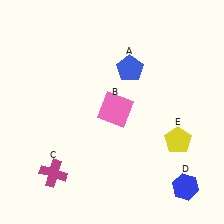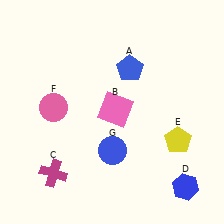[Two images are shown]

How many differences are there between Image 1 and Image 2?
There are 2 differences between the two images.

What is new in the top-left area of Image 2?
A pink circle (F) was added in the top-left area of Image 2.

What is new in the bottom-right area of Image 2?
A blue circle (G) was added in the bottom-right area of Image 2.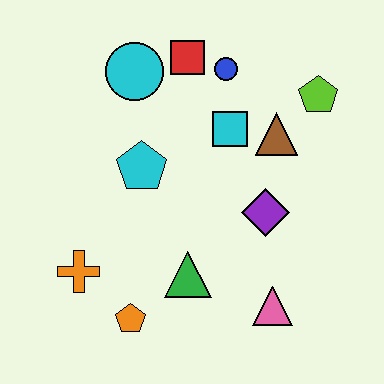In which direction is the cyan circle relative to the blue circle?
The cyan circle is to the left of the blue circle.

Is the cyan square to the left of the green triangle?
No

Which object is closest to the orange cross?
The orange pentagon is closest to the orange cross.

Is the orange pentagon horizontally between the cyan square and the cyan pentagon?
No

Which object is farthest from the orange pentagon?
The lime pentagon is farthest from the orange pentagon.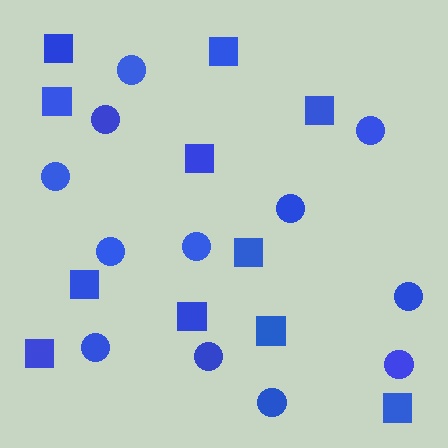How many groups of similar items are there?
There are 2 groups: one group of circles (12) and one group of squares (11).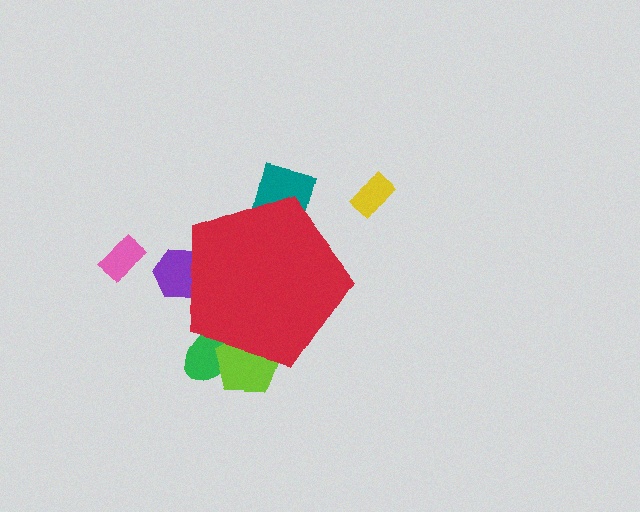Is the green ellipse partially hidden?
Yes, the green ellipse is partially hidden behind the red pentagon.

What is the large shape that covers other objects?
A red pentagon.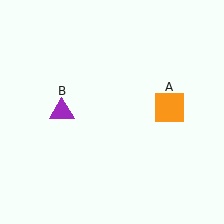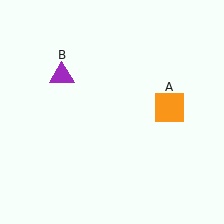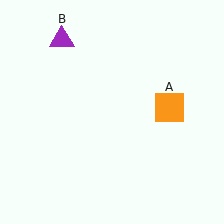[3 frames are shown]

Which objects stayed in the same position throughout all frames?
Orange square (object A) remained stationary.